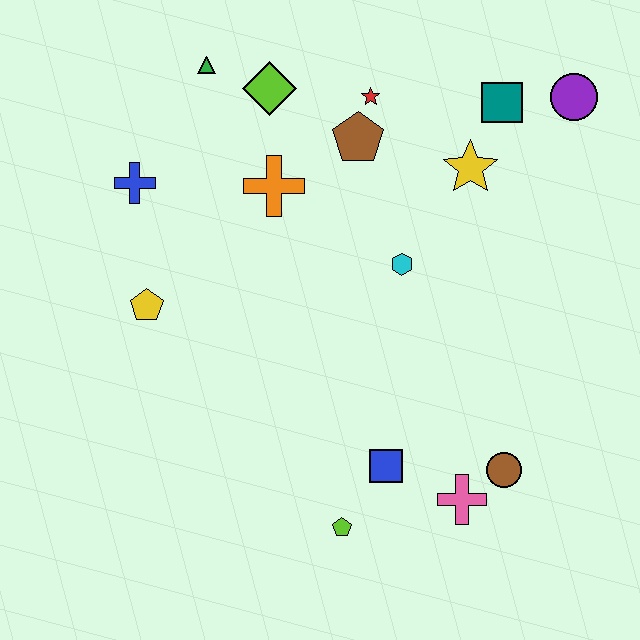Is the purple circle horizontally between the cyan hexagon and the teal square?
No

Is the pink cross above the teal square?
No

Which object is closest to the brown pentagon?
The red star is closest to the brown pentagon.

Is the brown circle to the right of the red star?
Yes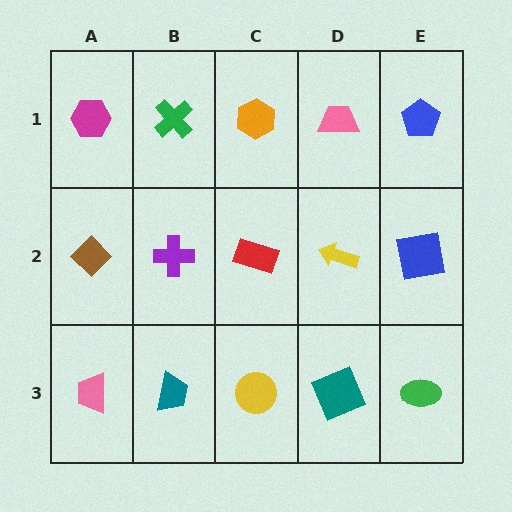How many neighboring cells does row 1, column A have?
2.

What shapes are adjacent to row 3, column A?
A brown diamond (row 2, column A), a teal trapezoid (row 3, column B).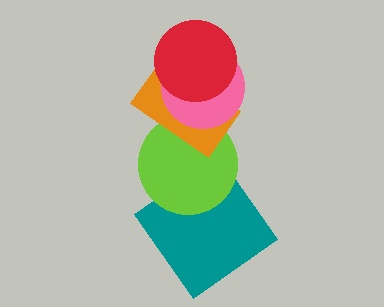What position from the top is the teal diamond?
The teal diamond is 5th from the top.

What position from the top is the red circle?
The red circle is 1st from the top.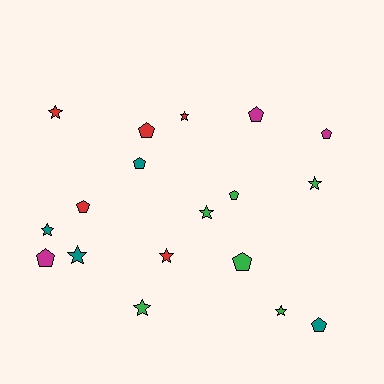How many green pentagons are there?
There are 2 green pentagons.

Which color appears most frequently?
Green, with 6 objects.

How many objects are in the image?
There are 18 objects.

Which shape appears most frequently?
Star, with 9 objects.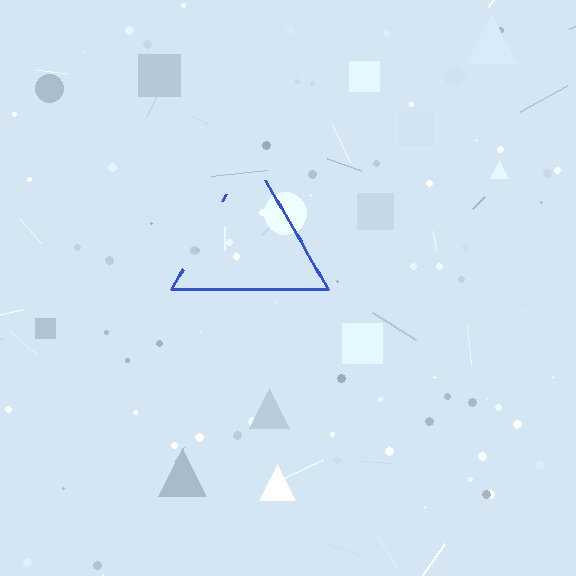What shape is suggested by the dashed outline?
The dashed outline suggests a triangle.